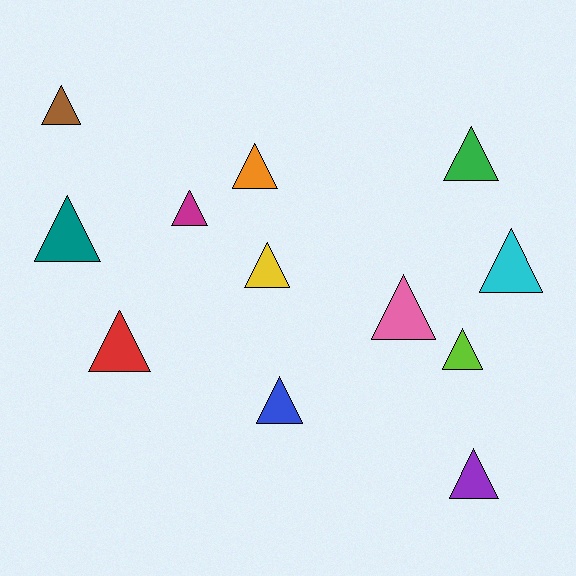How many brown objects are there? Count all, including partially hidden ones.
There is 1 brown object.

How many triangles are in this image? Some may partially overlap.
There are 12 triangles.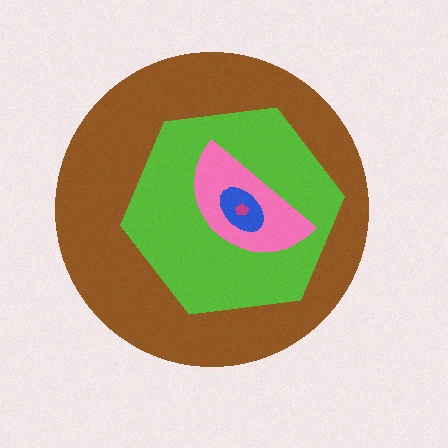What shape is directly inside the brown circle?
The lime hexagon.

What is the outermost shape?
The brown circle.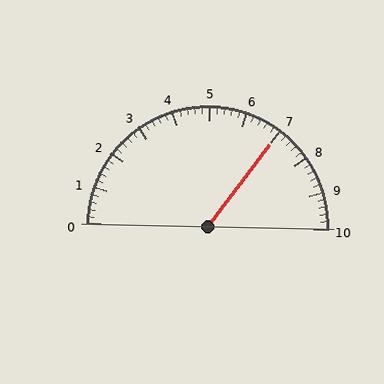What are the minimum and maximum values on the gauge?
The gauge ranges from 0 to 10.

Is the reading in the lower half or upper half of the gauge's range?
The reading is in the upper half of the range (0 to 10).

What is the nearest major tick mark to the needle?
The nearest major tick mark is 7.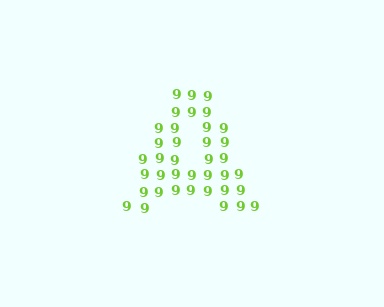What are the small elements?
The small elements are digit 9's.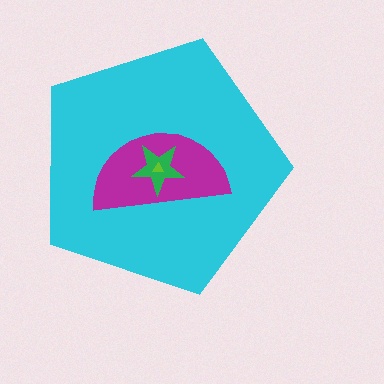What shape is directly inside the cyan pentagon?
The magenta semicircle.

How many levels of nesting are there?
4.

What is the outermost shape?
The cyan pentagon.